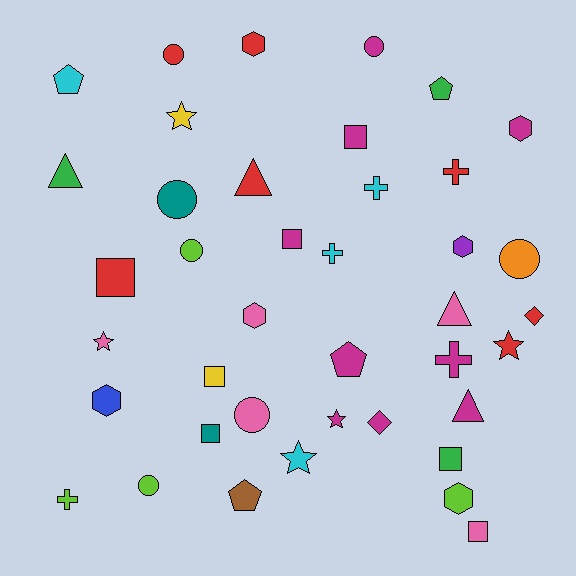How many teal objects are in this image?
There are 2 teal objects.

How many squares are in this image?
There are 7 squares.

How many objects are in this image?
There are 40 objects.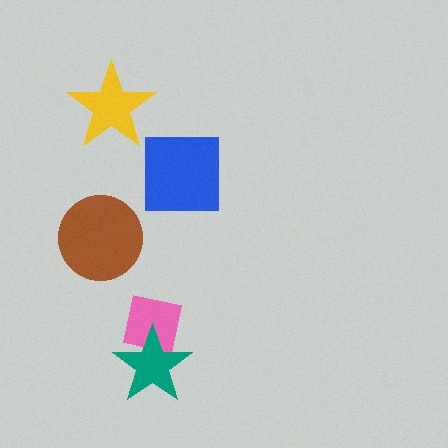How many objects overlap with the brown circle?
0 objects overlap with the brown circle.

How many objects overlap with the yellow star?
0 objects overlap with the yellow star.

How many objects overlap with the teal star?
1 object overlaps with the teal star.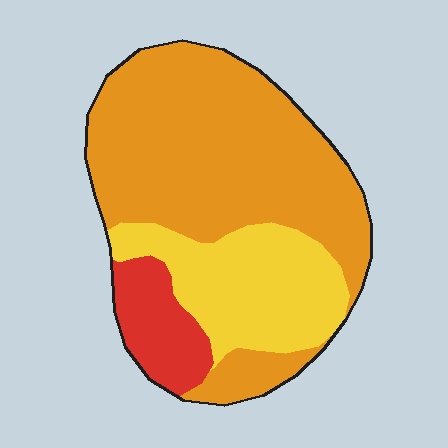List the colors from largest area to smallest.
From largest to smallest: orange, yellow, red.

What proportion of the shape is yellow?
Yellow covers 27% of the shape.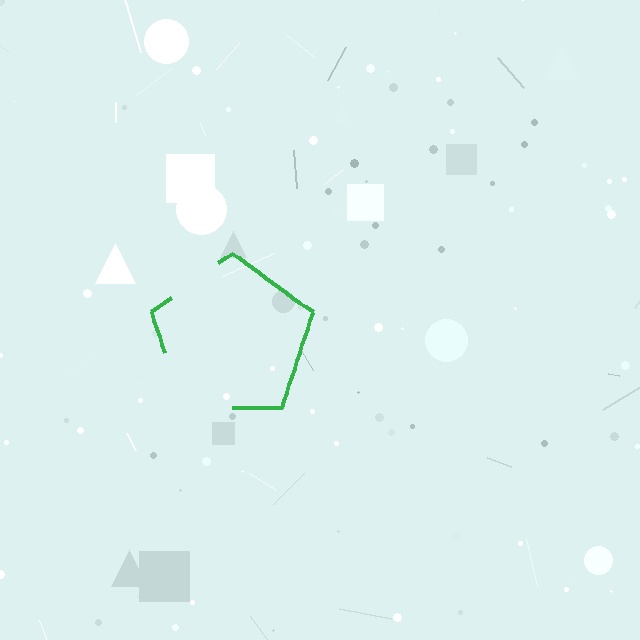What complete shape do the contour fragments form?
The contour fragments form a pentagon.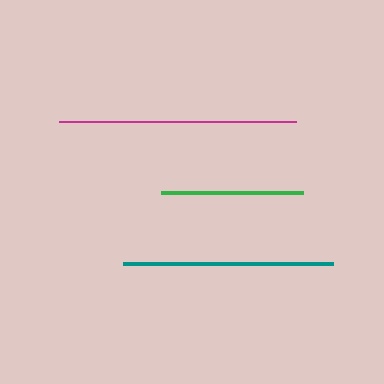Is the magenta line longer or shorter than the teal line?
The magenta line is longer than the teal line.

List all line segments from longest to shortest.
From longest to shortest: magenta, teal, green.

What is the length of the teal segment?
The teal segment is approximately 211 pixels long.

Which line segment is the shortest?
The green line is the shortest at approximately 142 pixels.